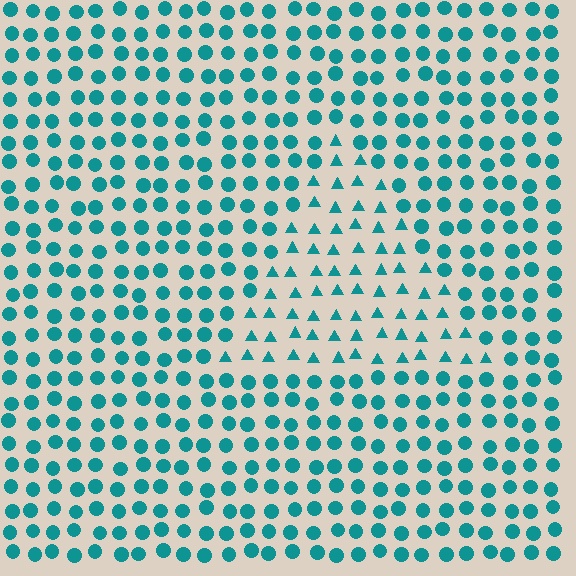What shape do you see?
I see a triangle.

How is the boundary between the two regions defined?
The boundary is defined by a change in element shape: triangles inside vs. circles outside. All elements share the same color and spacing.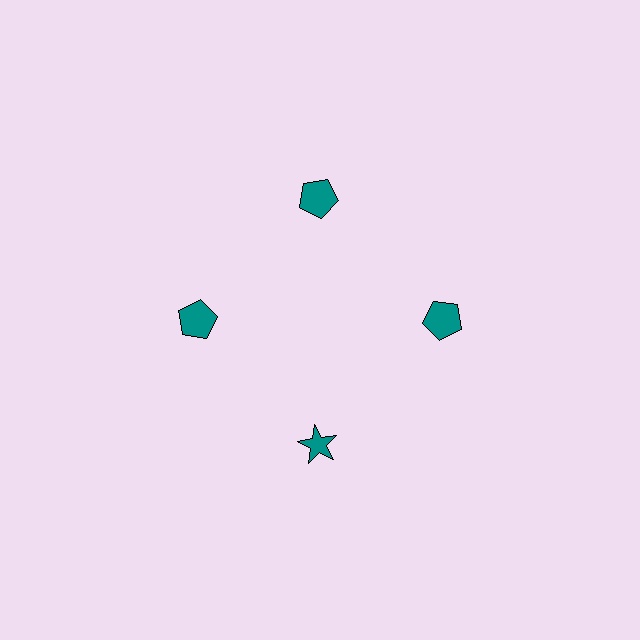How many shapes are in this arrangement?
There are 4 shapes arranged in a ring pattern.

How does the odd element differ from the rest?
It has a different shape: star instead of pentagon.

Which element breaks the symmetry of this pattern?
The teal star at roughly the 6 o'clock position breaks the symmetry. All other shapes are teal pentagons.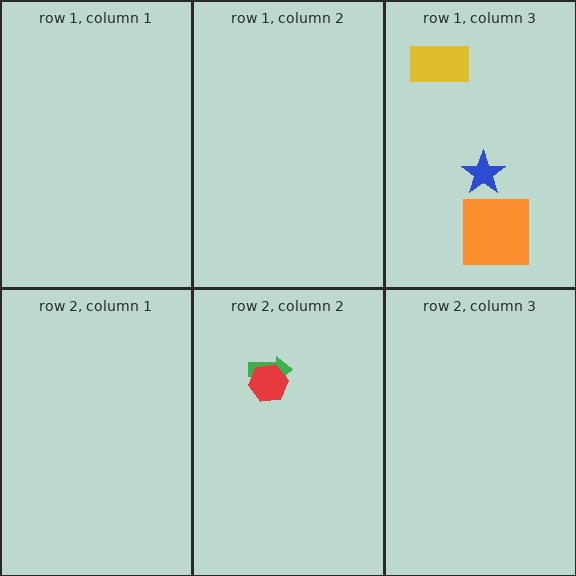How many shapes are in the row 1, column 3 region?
3.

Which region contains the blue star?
The row 1, column 3 region.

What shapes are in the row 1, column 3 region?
The blue star, the yellow rectangle, the orange square.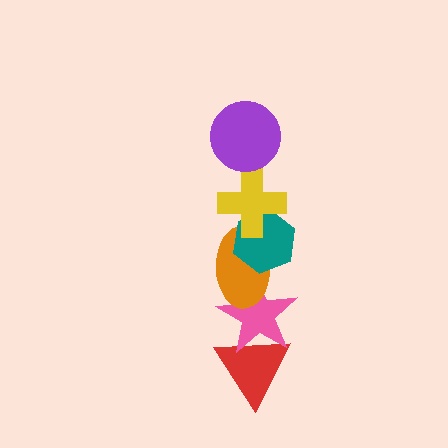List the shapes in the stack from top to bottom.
From top to bottom: the purple circle, the yellow cross, the teal hexagon, the orange ellipse, the pink star, the red triangle.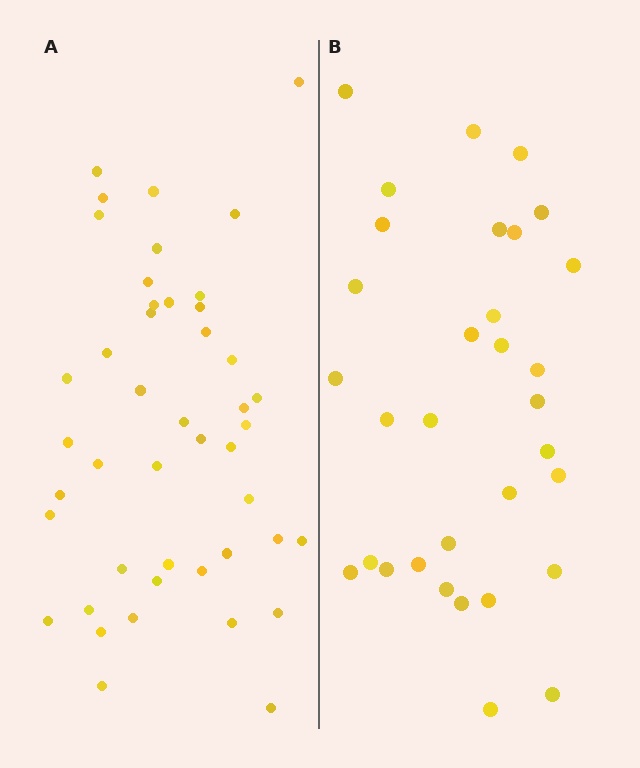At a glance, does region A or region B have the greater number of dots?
Region A (the left region) has more dots.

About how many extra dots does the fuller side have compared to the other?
Region A has approximately 15 more dots than region B.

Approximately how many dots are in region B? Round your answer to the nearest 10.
About 30 dots. (The exact count is 32, which rounds to 30.)